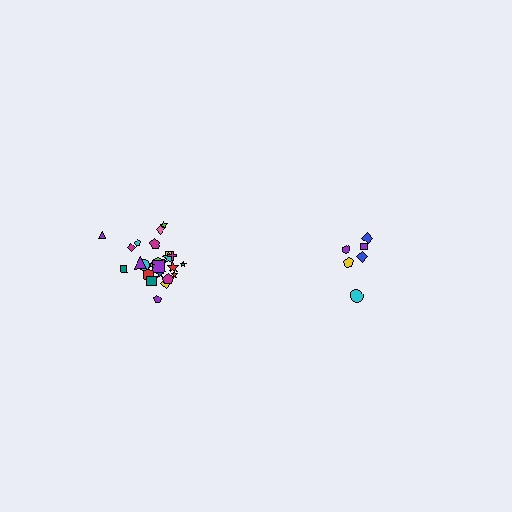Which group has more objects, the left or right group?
The left group.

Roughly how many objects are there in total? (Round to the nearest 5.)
Roughly 30 objects in total.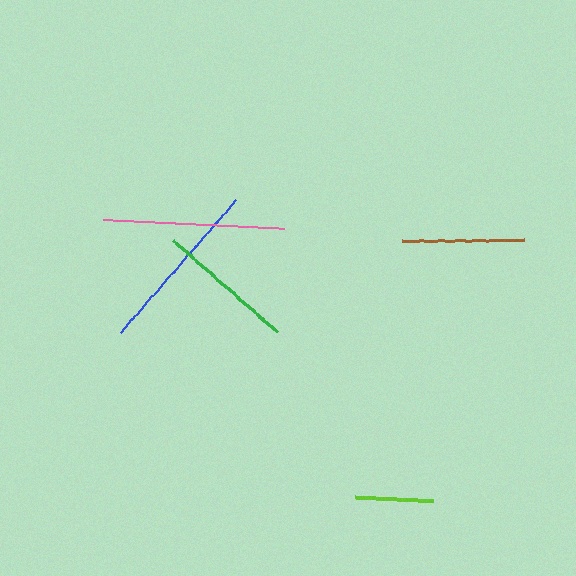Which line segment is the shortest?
The lime line is the shortest at approximately 78 pixels.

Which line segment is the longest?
The pink line is the longest at approximately 181 pixels.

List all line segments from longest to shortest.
From longest to shortest: pink, blue, green, brown, lime.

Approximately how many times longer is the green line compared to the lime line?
The green line is approximately 1.8 times the length of the lime line.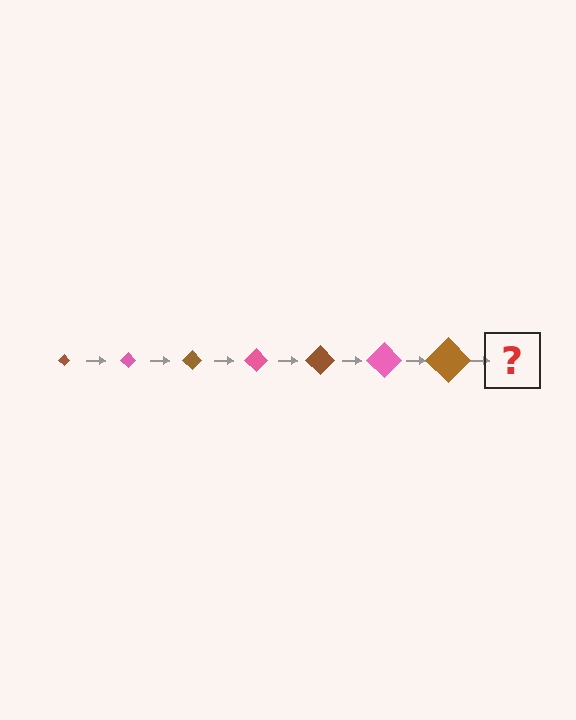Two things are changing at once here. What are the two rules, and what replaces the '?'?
The two rules are that the diamond grows larger each step and the color cycles through brown and pink. The '?' should be a pink diamond, larger than the previous one.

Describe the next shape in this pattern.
It should be a pink diamond, larger than the previous one.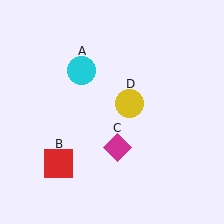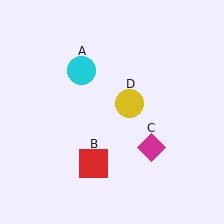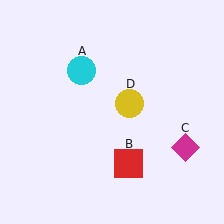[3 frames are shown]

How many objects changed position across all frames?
2 objects changed position: red square (object B), magenta diamond (object C).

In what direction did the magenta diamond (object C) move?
The magenta diamond (object C) moved right.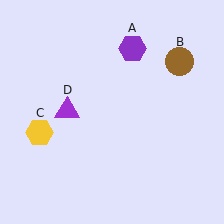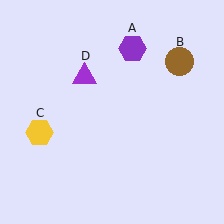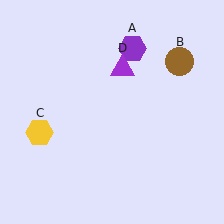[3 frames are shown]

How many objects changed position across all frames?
1 object changed position: purple triangle (object D).